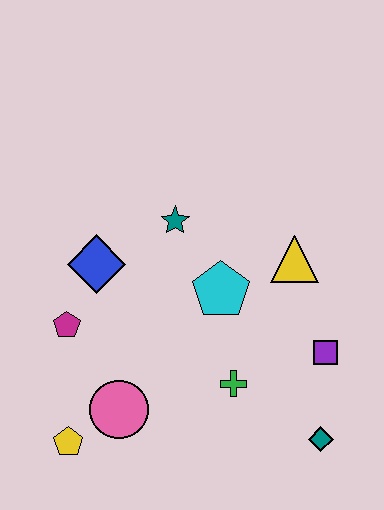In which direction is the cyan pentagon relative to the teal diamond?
The cyan pentagon is above the teal diamond.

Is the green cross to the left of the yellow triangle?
Yes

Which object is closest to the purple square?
The teal diamond is closest to the purple square.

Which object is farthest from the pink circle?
The yellow triangle is farthest from the pink circle.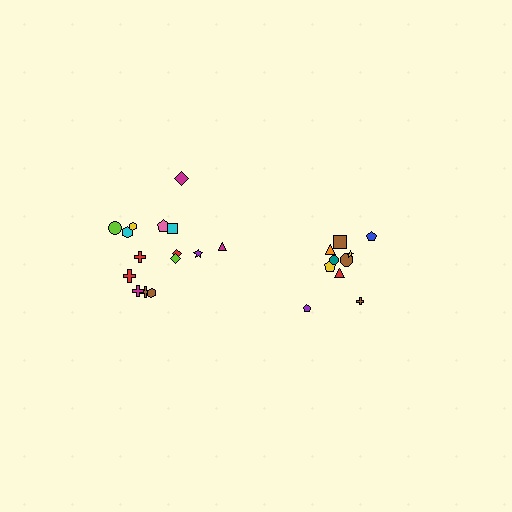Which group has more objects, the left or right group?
The left group.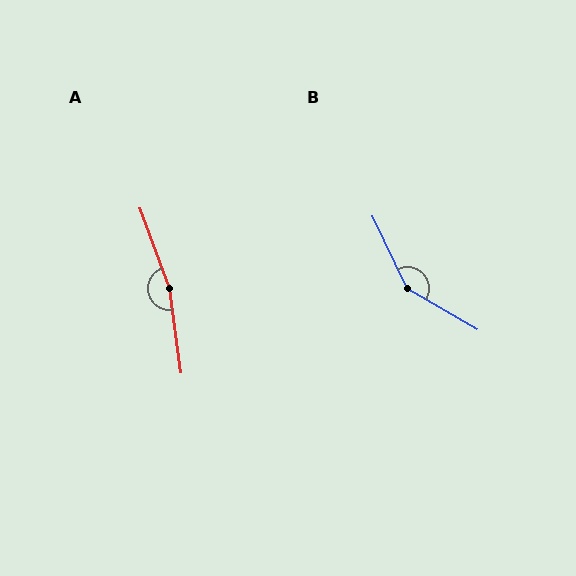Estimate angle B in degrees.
Approximately 145 degrees.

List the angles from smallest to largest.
B (145°), A (168°).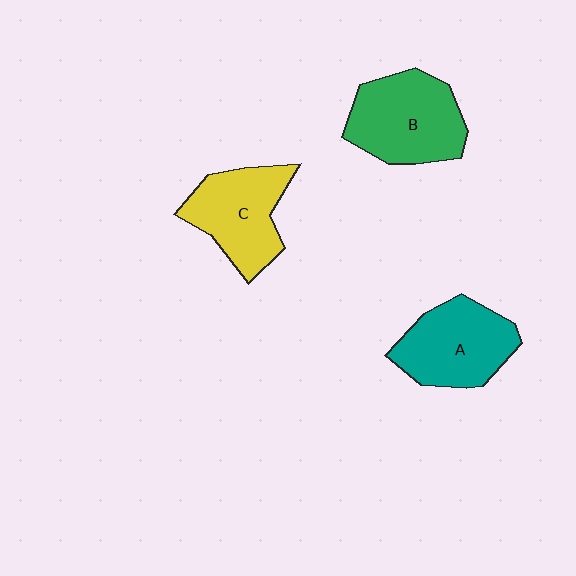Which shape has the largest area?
Shape B (green).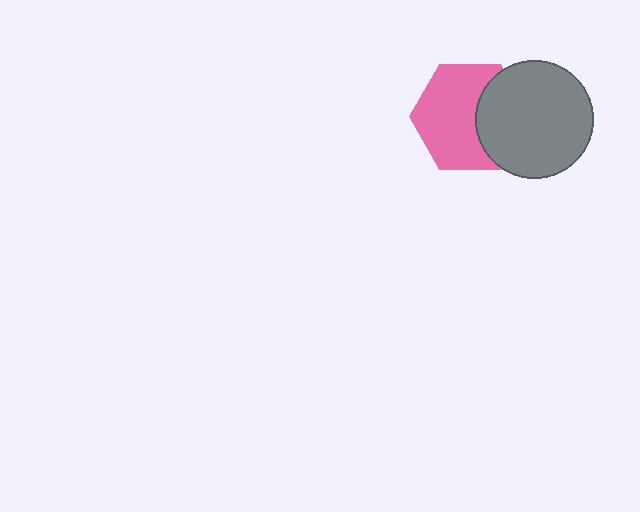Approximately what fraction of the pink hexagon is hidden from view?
Roughly 34% of the pink hexagon is hidden behind the gray circle.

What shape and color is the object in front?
The object in front is a gray circle.